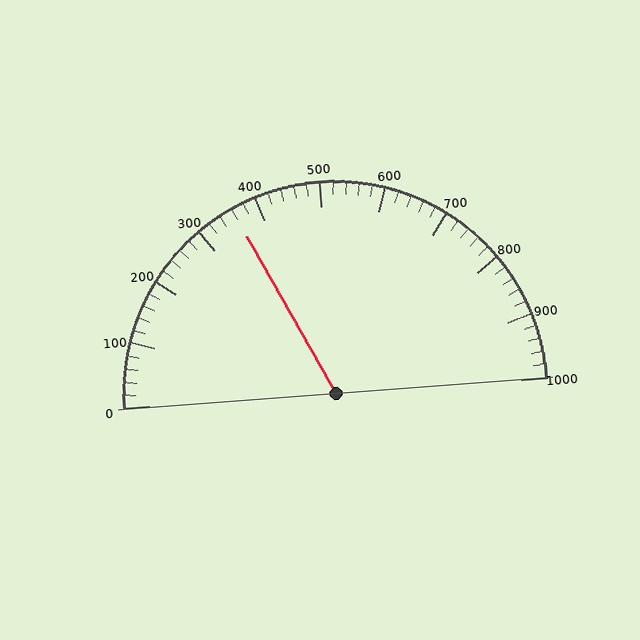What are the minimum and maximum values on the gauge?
The gauge ranges from 0 to 1000.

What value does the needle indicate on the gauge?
The needle indicates approximately 360.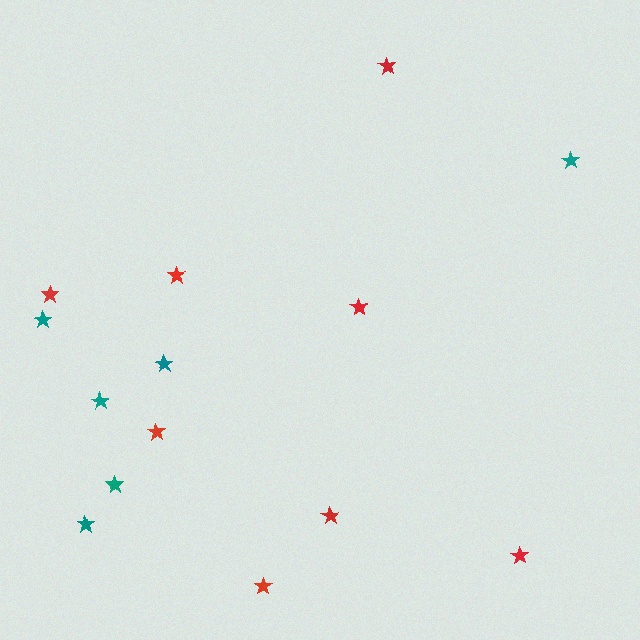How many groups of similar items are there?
There are 2 groups: one group of teal stars (6) and one group of red stars (8).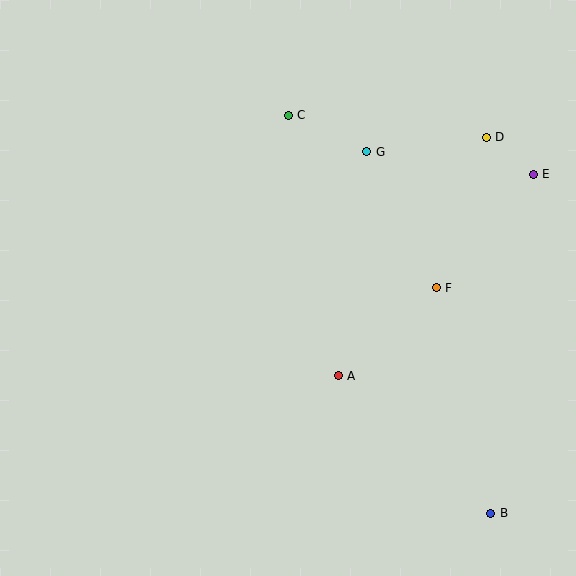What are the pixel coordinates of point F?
Point F is at (436, 288).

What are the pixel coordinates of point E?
Point E is at (533, 174).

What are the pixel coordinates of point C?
Point C is at (288, 115).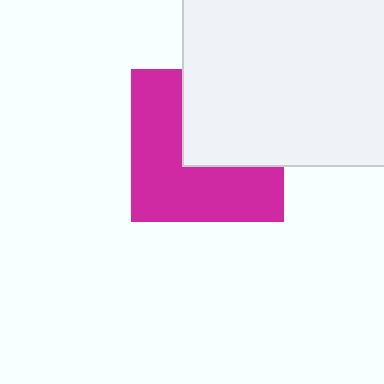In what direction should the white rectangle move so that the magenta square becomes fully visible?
The white rectangle should move toward the upper-right. That is the shortest direction to clear the overlap and leave the magenta square fully visible.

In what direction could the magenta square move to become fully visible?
The magenta square could move toward the lower-left. That would shift it out from behind the white rectangle entirely.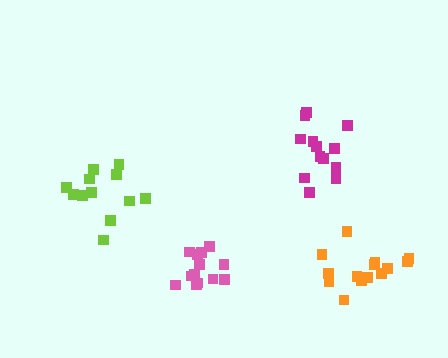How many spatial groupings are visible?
There are 4 spatial groupings.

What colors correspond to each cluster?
The clusters are colored: orange, magenta, lime, pink.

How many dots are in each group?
Group 1: 14 dots, Group 2: 13 dots, Group 3: 12 dots, Group 4: 13 dots (52 total).